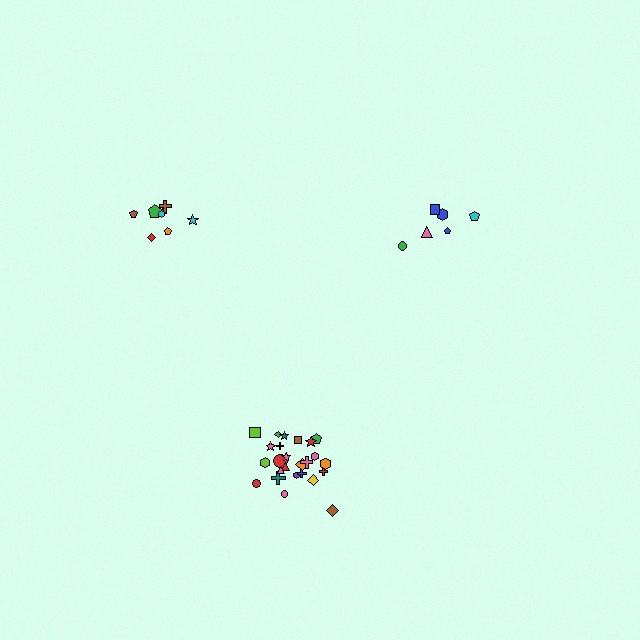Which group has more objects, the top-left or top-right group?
The top-left group.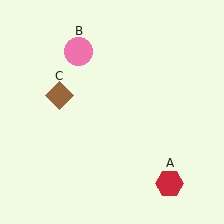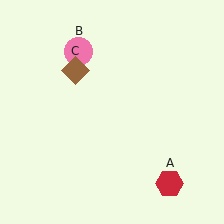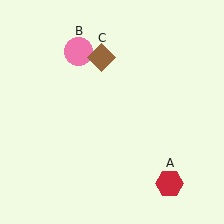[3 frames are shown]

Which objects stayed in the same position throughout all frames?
Red hexagon (object A) and pink circle (object B) remained stationary.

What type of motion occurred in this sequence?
The brown diamond (object C) rotated clockwise around the center of the scene.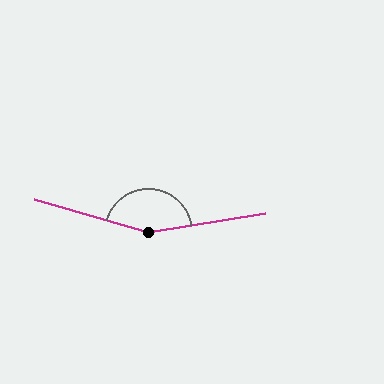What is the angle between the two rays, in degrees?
Approximately 155 degrees.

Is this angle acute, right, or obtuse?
It is obtuse.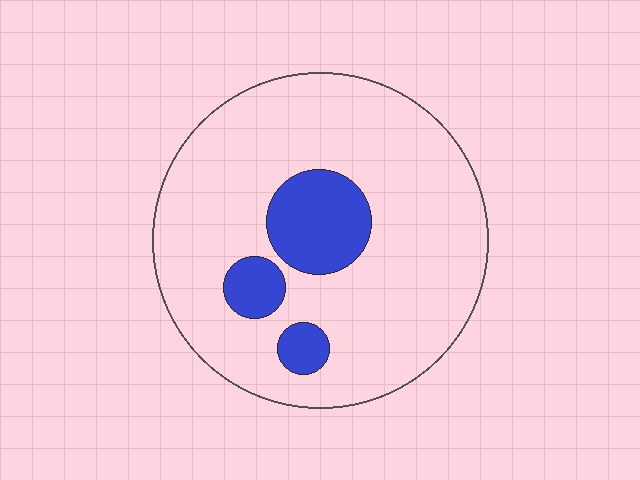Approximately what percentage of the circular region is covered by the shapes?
Approximately 15%.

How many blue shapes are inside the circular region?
3.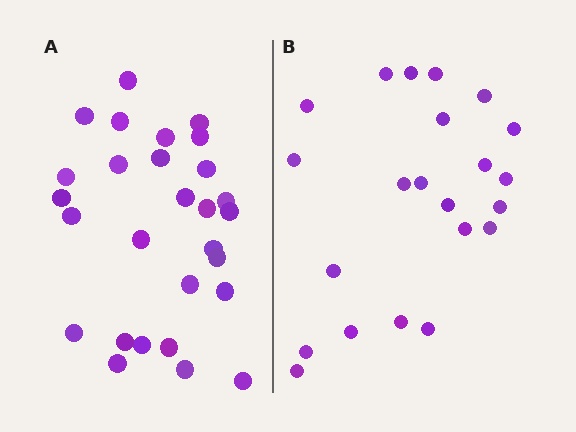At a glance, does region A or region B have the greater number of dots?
Region A (the left region) has more dots.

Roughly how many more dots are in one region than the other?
Region A has about 6 more dots than region B.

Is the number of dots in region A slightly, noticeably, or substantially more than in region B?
Region A has noticeably more, but not dramatically so. The ratio is roughly 1.3 to 1.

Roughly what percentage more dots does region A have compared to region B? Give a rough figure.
About 25% more.